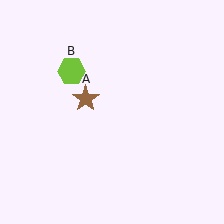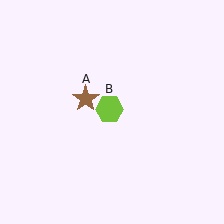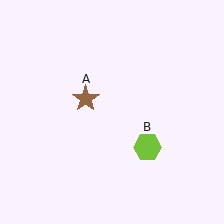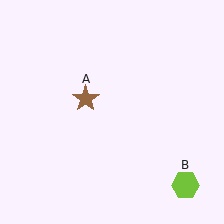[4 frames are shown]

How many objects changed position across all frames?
1 object changed position: lime hexagon (object B).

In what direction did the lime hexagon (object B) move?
The lime hexagon (object B) moved down and to the right.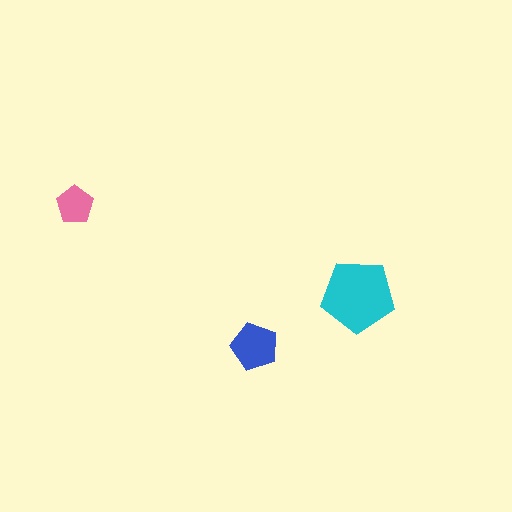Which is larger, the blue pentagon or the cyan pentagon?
The cyan one.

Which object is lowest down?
The blue pentagon is bottommost.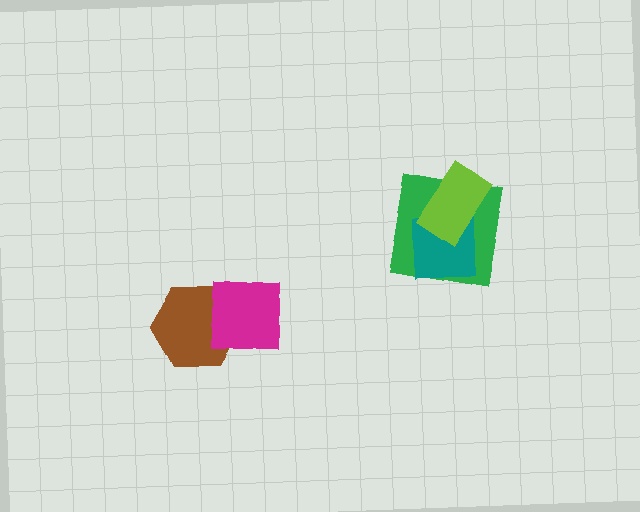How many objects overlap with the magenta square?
1 object overlaps with the magenta square.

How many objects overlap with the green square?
2 objects overlap with the green square.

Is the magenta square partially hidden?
No, no other shape covers it.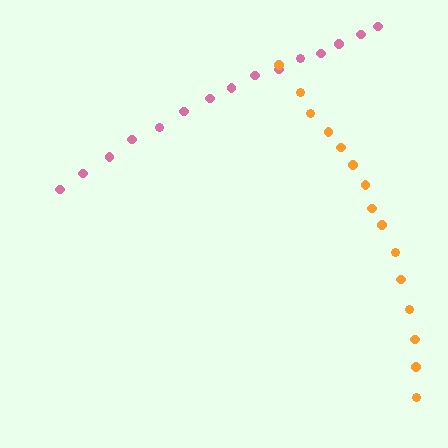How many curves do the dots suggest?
There are 2 distinct paths.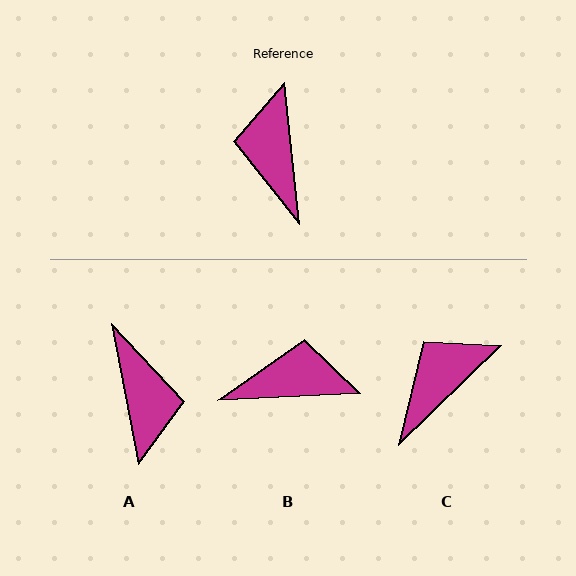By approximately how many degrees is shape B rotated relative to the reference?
Approximately 93 degrees clockwise.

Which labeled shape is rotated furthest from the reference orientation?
A, about 175 degrees away.